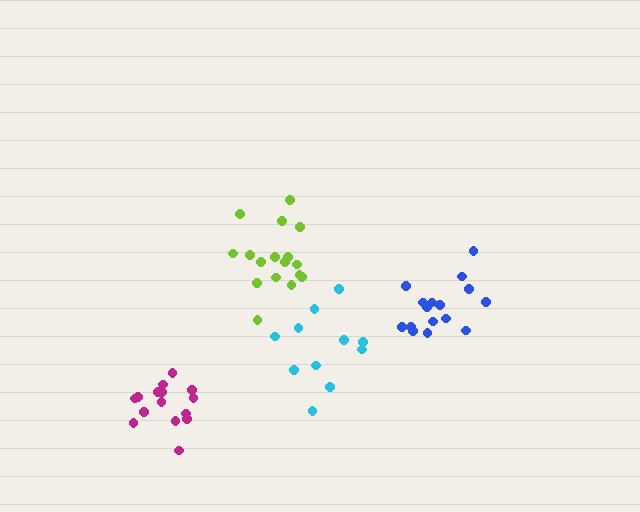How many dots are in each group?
Group 1: 16 dots, Group 2: 11 dots, Group 3: 15 dots, Group 4: 17 dots (59 total).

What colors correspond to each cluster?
The clusters are colored: blue, cyan, magenta, lime.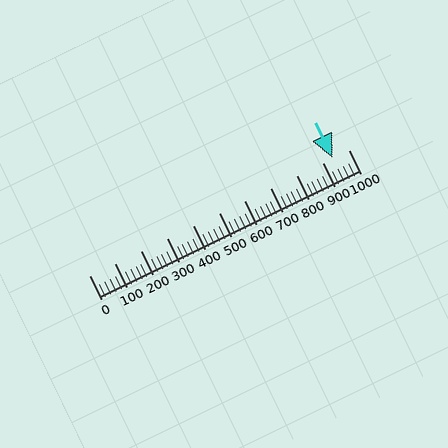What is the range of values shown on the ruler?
The ruler shows values from 0 to 1000.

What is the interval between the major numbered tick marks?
The major tick marks are spaced 100 units apart.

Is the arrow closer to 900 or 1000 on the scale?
The arrow is closer to 900.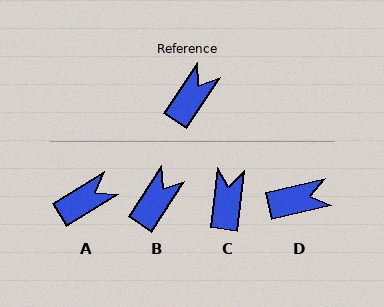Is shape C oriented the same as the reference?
No, it is off by about 27 degrees.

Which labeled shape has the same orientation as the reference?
B.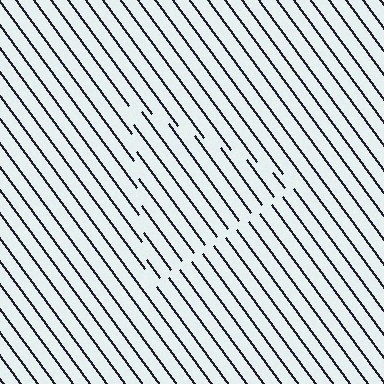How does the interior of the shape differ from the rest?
The interior of the shape contains the same grating, shifted by half a period — the contour is defined by the phase discontinuity where line-ends from the inner and outer gratings abut.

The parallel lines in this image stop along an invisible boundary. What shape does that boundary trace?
An illusory triangle. The interior of the shape contains the same grating, shifted by half a period — the contour is defined by the phase discontinuity where line-ends from the inner and outer gratings abut.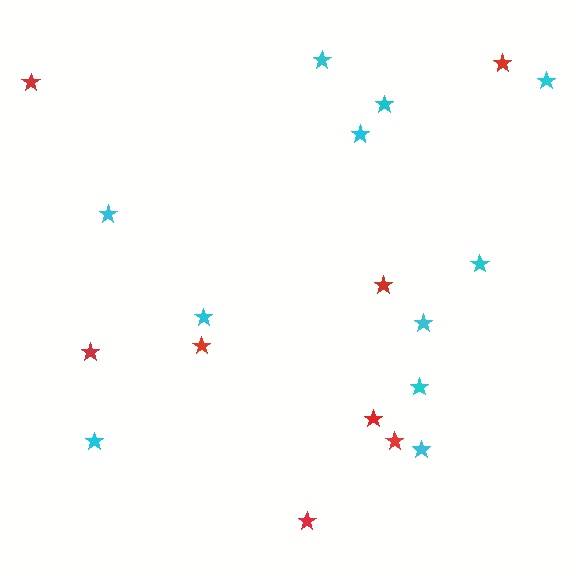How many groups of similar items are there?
There are 2 groups: one group of red stars (8) and one group of cyan stars (11).